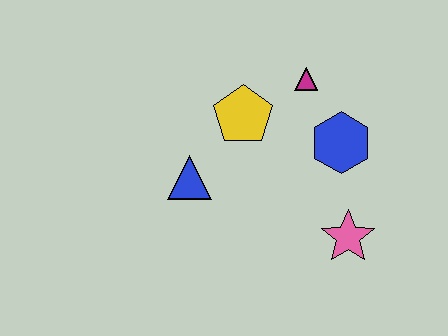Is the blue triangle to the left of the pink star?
Yes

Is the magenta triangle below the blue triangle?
No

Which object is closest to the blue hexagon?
The magenta triangle is closest to the blue hexagon.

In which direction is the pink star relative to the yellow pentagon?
The pink star is below the yellow pentagon.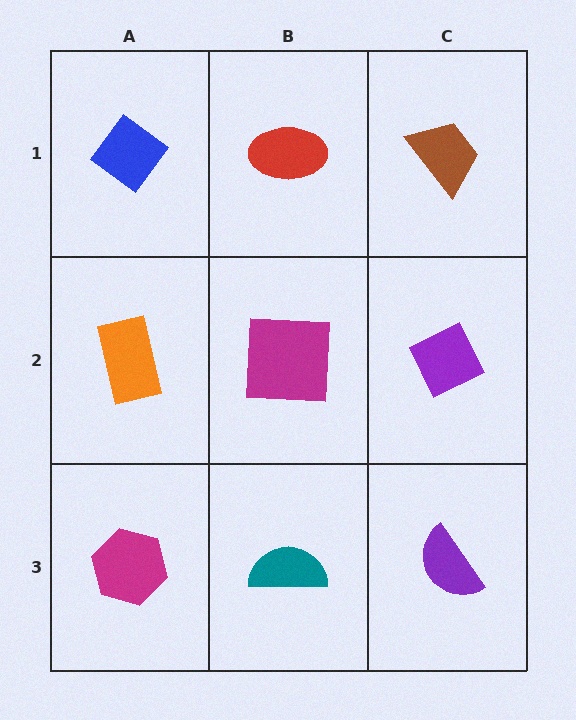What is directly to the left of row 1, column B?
A blue diamond.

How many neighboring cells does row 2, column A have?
3.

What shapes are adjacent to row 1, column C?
A purple diamond (row 2, column C), a red ellipse (row 1, column B).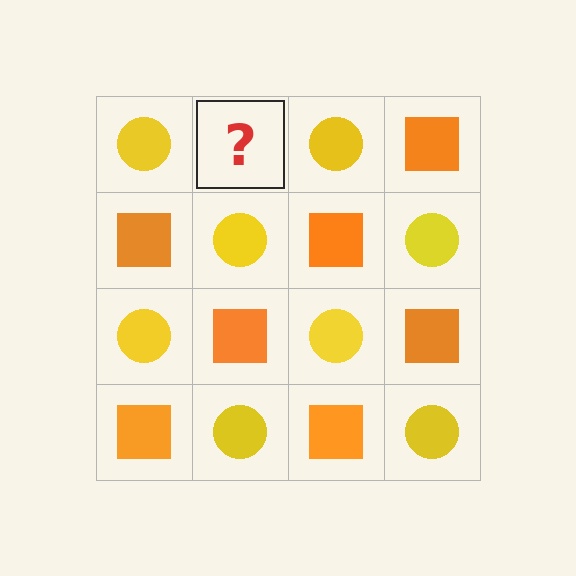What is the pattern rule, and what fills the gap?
The rule is that it alternates yellow circle and orange square in a checkerboard pattern. The gap should be filled with an orange square.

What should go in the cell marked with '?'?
The missing cell should contain an orange square.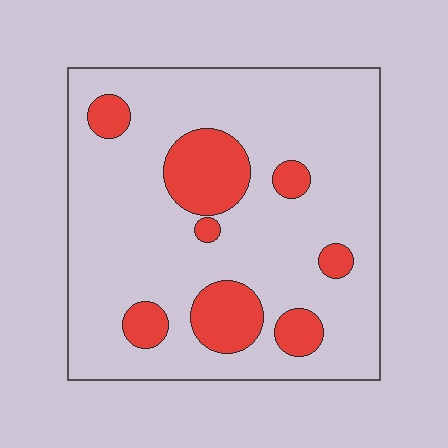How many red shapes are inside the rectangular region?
8.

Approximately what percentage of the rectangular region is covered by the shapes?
Approximately 20%.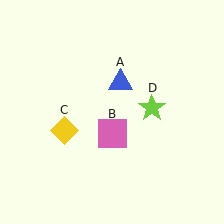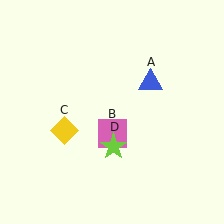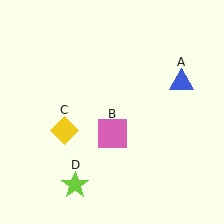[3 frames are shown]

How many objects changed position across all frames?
2 objects changed position: blue triangle (object A), lime star (object D).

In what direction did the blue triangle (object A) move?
The blue triangle (object A) moved right.